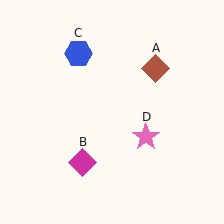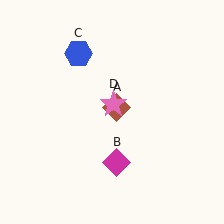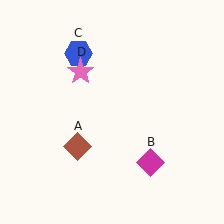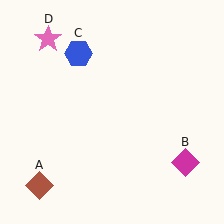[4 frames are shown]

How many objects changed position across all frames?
3 objects changed position: brown diamond (object A), magenta diamond (object B), pink star (object D).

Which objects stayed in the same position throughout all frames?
Blue hexagon (object C) remained stationary.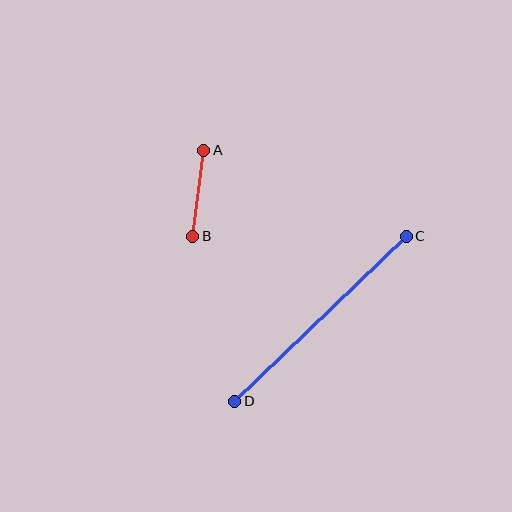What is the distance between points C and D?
The distance is approximately 237 pixels.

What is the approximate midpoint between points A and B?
The midpoint is at approximately (198, 193) pixels.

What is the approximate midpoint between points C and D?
The midpoint is at approximately (320, 319) pixels.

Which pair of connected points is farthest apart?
Points C and D are farthest apart.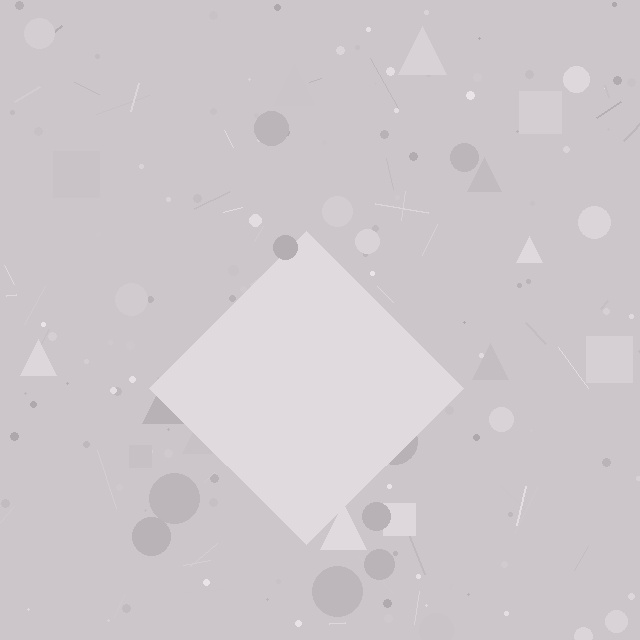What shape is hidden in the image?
A diamond is hidden in the image.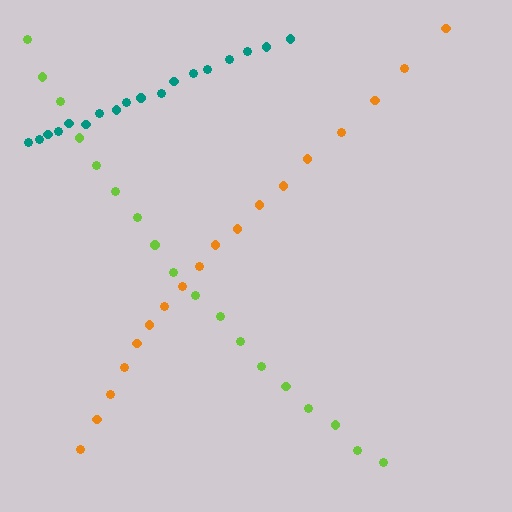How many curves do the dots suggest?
There are 3 distinct paths.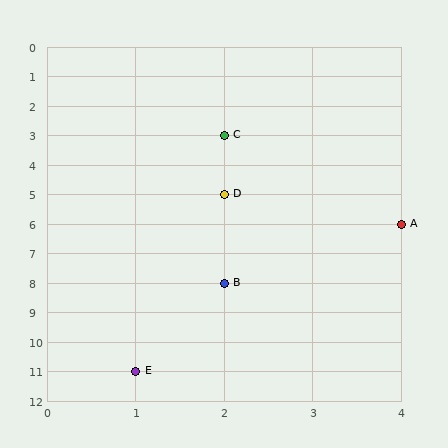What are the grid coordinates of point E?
Point E is at grid coordinates (1, 11).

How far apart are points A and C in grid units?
Points A and C are 2 columns and 3 rows apart (about 3.6 grid units diagonally).